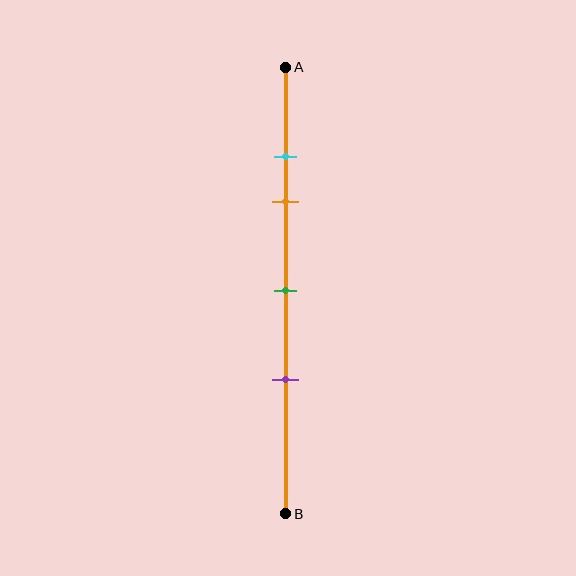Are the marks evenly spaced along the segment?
No, the marks are not evenly spaced.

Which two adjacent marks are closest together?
The cyan and orange marks are the closest adjacent pair.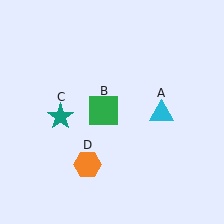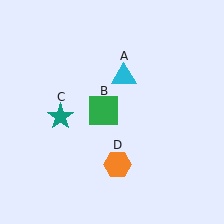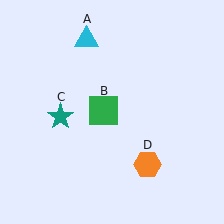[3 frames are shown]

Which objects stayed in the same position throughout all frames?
Green square (object B) and teal star (object C) remained stationary.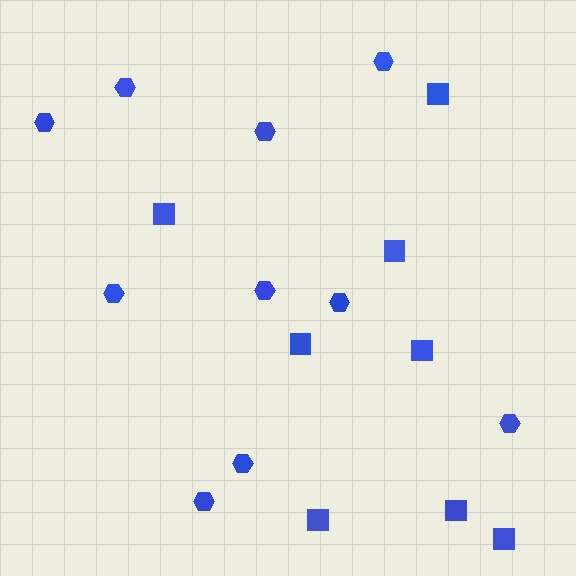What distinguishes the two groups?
There are 2 groups: one group of hexagons (10) and one group of squares (8).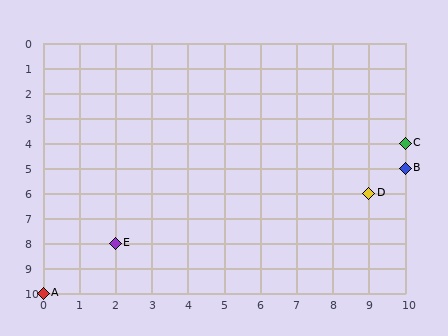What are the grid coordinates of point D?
Point D is at grid coordinates (9, 6).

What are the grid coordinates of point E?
Point E is at grid coordinates (2, 8).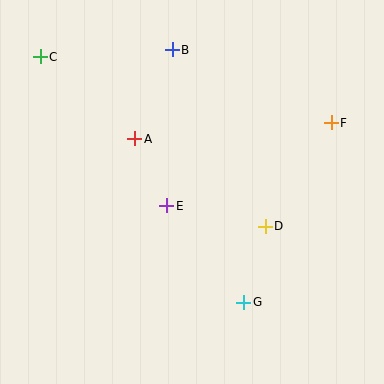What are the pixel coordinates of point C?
Point C is at (40, 57).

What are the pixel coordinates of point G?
Point G is at (244, 302).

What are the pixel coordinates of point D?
Point D is at (265, 226).